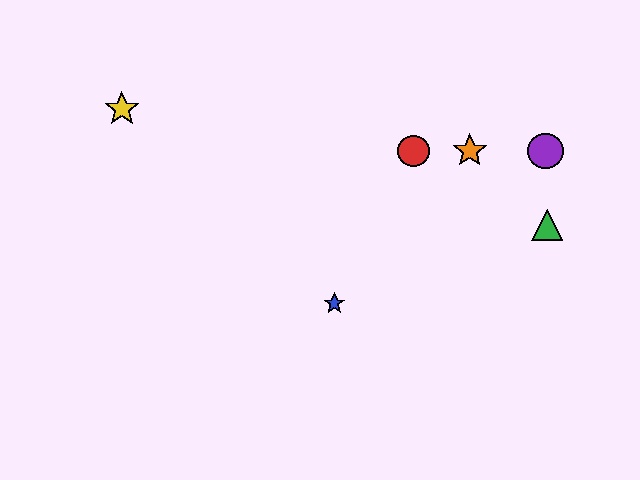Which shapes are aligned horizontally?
The red circle, the purple circle, the orange star are aligned horizontally.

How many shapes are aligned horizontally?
3 shapes (the red circle, the purple circle, the orange star) are aligned horizontally.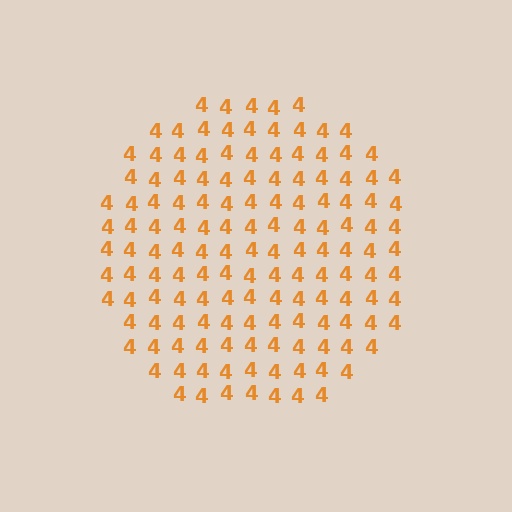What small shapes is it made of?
It is made of small digit 4's.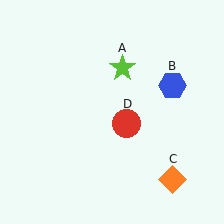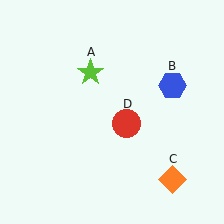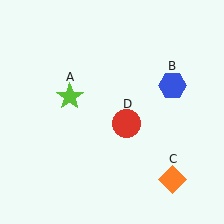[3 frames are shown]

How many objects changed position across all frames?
1 object changed position: lime star (object A).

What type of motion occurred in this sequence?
The lime star (object A) rotated counterclockwise around the center of the scene.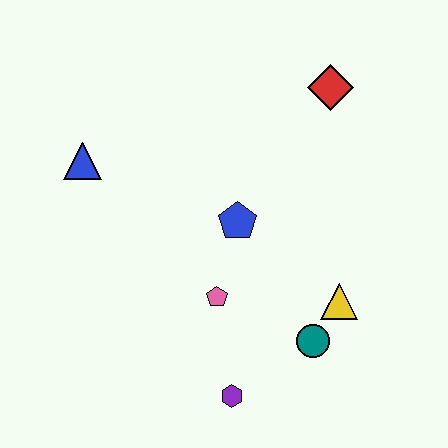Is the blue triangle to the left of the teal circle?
Yes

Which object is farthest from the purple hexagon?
The red diamond is farthest from the purple hexagon.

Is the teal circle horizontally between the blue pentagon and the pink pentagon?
No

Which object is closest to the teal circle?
The yellow triangle is closest to the teal circle.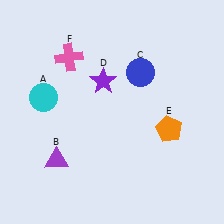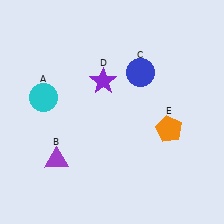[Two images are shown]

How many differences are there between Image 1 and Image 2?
There is 1 difference between the two images.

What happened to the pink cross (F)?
The pink cross (F) was removed in Image 2. It was in the top-left area of Image 1.